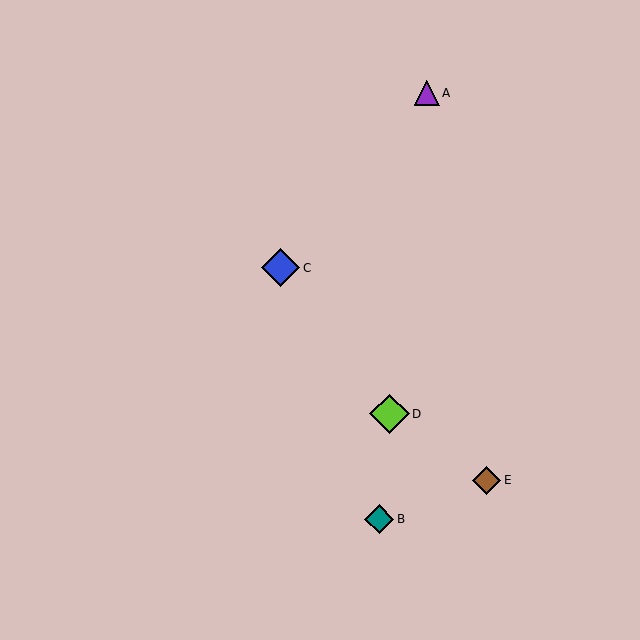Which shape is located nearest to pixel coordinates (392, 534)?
The teal diamond (labeled B) at (379, 519) is nearest to that location.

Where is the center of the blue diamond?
The center of the blue diamond is at (280, 268).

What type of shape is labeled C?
Shape C is a blue diamond.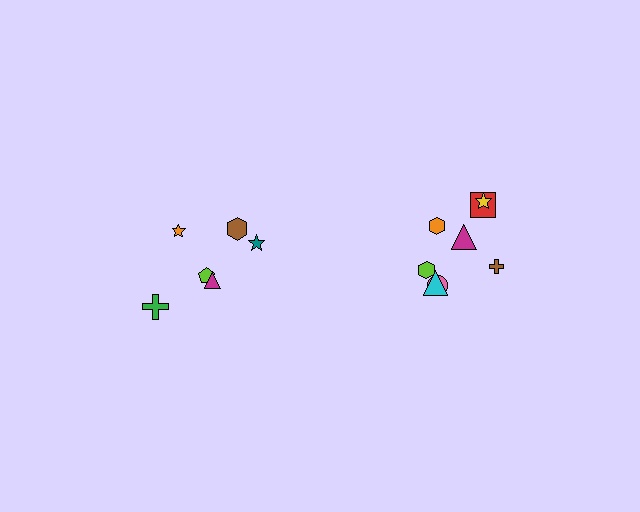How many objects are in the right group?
There are 8 objects.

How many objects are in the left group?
There are 6 objects.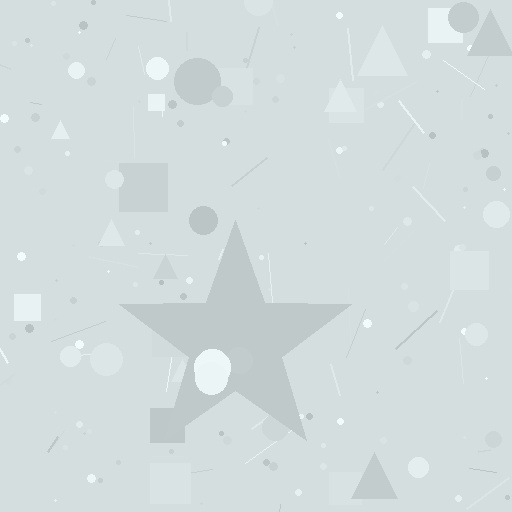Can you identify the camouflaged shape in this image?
The camouflaged shape is a star.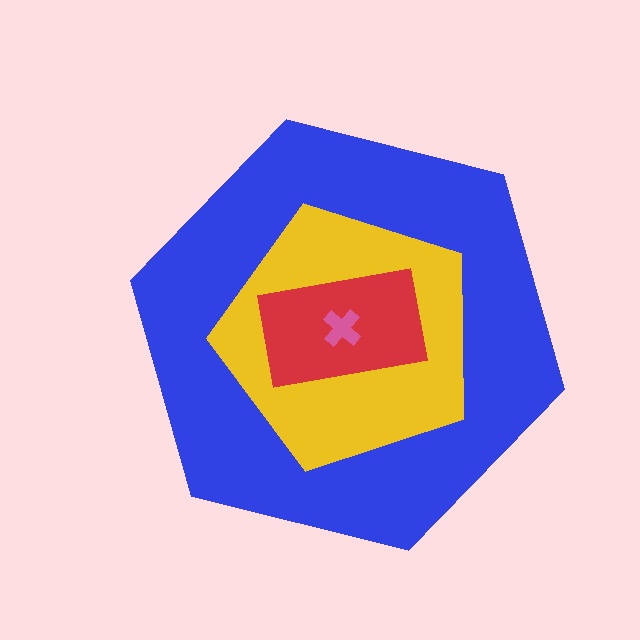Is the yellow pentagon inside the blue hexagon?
Yes.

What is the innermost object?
The pink cross.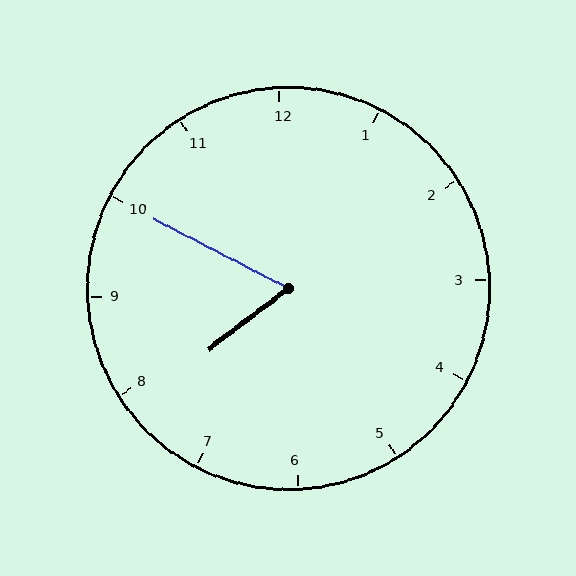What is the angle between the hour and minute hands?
Approximately 65 degrees.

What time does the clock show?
7:50.